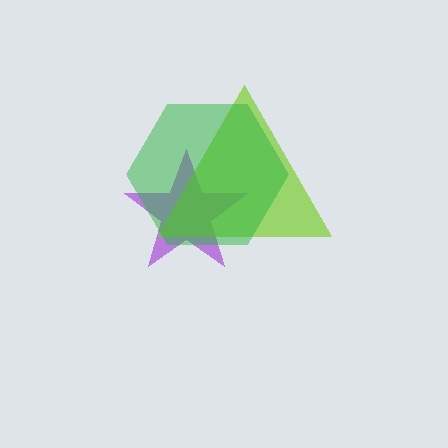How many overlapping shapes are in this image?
There are 3 overlapping shapes in the image.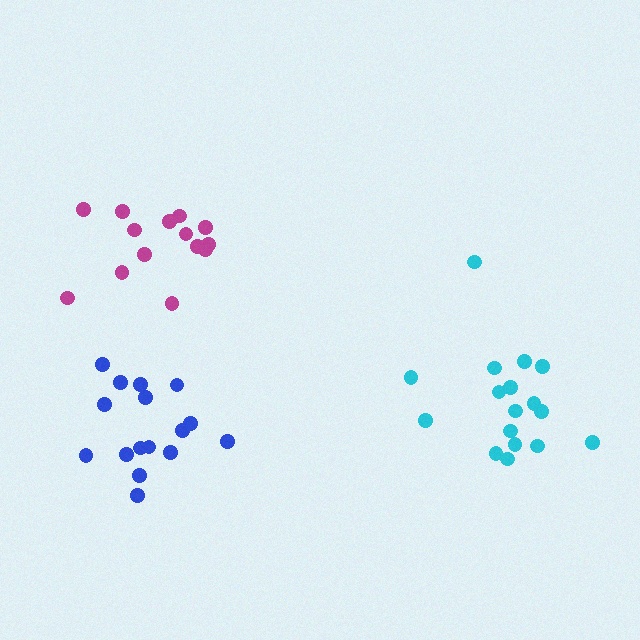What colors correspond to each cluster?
The clusters are colored: magenta, cyan, blue.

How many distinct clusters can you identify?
There are 3 distinct clusters.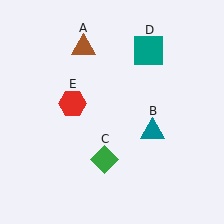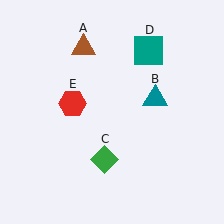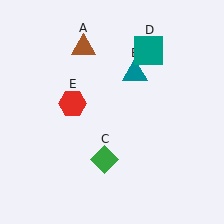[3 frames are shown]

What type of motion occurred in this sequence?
The teal triangle (object B) rotated counterclockwise around the center of the scene.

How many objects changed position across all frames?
1 object changed position: teal triangle (object B).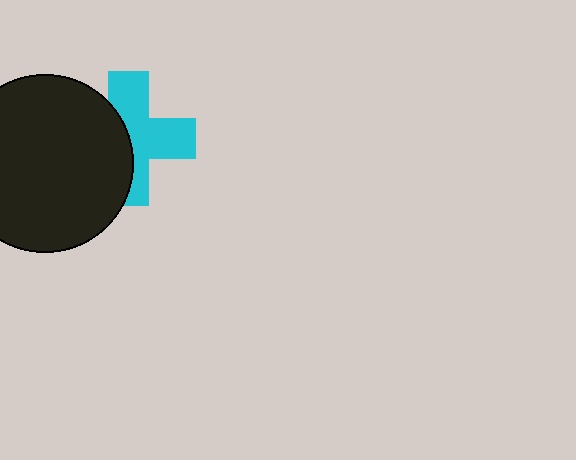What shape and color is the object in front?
The object in front is a black circle.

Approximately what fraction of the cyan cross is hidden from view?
Roughly 43% of the cyan cross is hidden behind the black circle.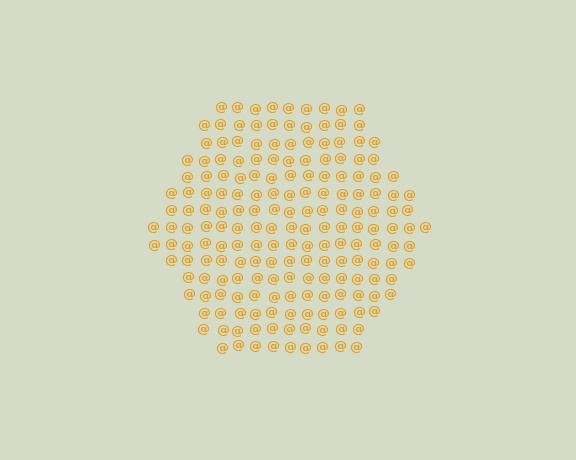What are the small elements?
The small elements are at signs.